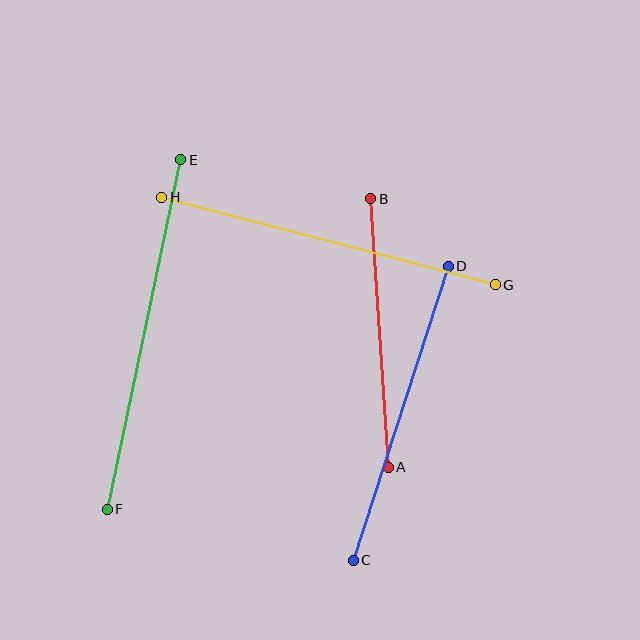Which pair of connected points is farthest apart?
Points E and F are farthest apart.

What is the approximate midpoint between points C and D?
The midpoint is at approximately (401, 413) pixels.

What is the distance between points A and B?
The distance is approximately 269 pixels.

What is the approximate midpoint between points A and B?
The midpoint is at approximately (380, 333) pixels.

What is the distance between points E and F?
The distance is approximately 357 pixels.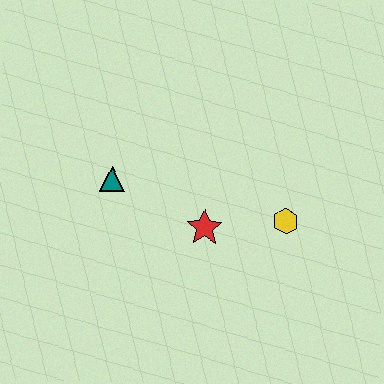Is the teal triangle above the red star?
Yes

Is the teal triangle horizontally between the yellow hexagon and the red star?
No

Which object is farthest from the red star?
The teal triangle is farthest from the red star.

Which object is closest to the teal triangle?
The red star is closest to the teal triangle.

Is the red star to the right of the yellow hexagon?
No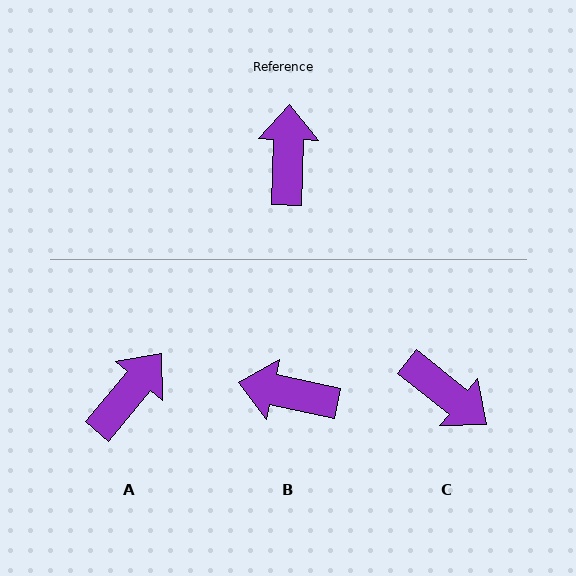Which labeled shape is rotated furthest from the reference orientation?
C, about 127 degrees away.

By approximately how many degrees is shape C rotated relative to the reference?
Approximately 127 degrees clockwise.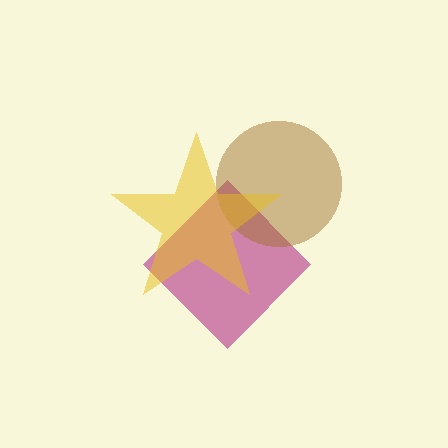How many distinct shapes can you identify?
There are 3 distinct shapes: a magenta diamond, a brown circle, a yellow star.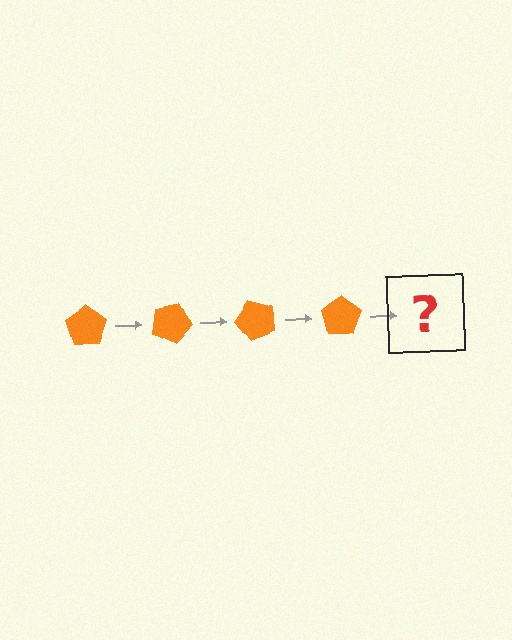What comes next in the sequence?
The next element should be an orange pentagon rotated 100 degrees.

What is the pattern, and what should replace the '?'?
The pattern is that the pentagon rotates 25 degrees each step. The '?' should be an orange pentagon rotated 100 degrees.